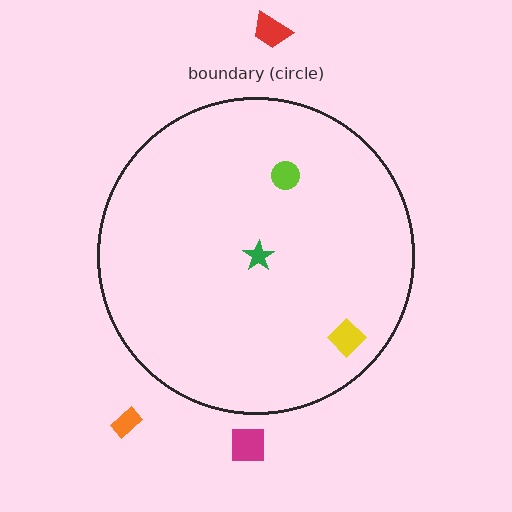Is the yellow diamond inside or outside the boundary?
Inside.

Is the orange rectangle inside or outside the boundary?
Outside.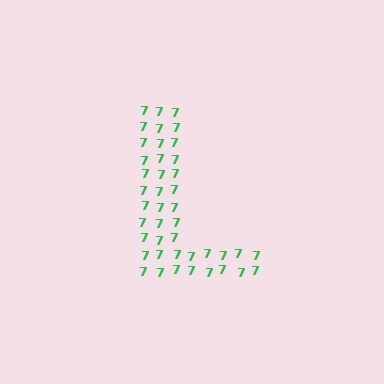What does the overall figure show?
The overall figure shows the letter L.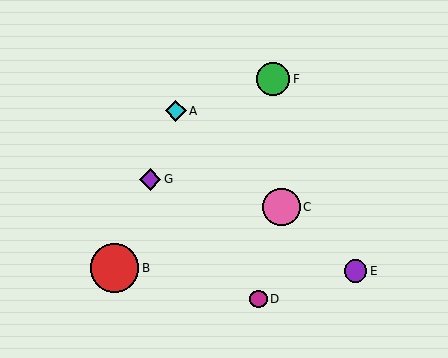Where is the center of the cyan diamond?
The center of the cyan diamond is at (176, 111).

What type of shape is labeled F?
Shape F is a green circle.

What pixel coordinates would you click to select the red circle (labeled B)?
Click at (115, 268) to select the red circle B.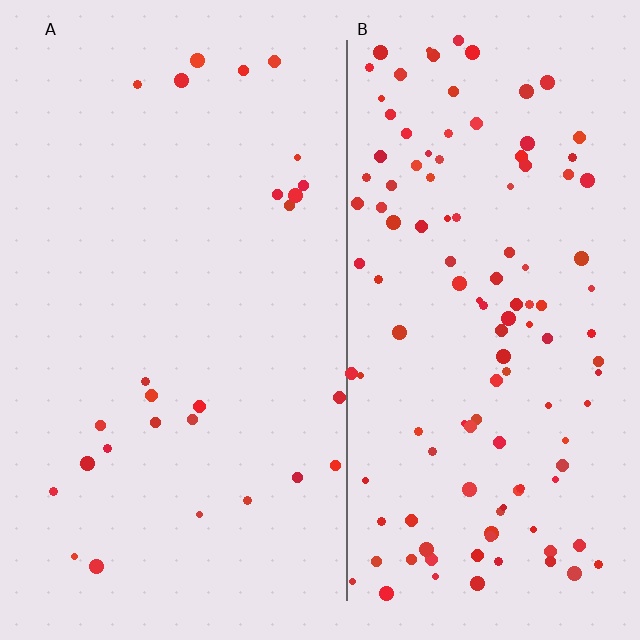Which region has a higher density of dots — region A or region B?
B (the right).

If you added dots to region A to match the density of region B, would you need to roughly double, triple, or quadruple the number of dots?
Approximately quadruple.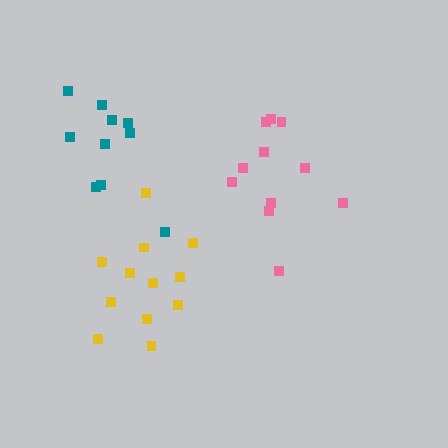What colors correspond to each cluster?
The clusters are colored: pink, yellow, teal.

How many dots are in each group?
Group 1: 11 dots, Group 2: 12 dots, Group 3: 10 dots (33 total).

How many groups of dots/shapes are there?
There are 3 groups.